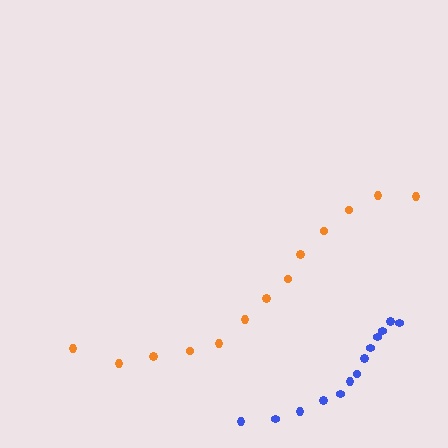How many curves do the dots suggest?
There are 2 distinct paths.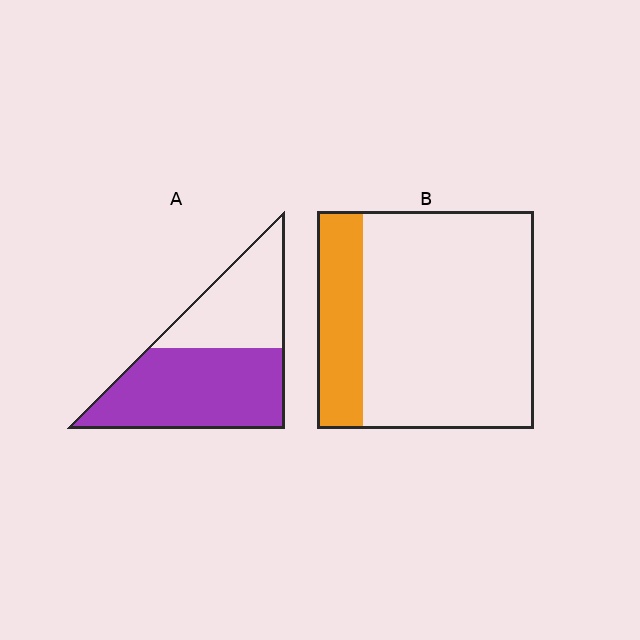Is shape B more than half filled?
No.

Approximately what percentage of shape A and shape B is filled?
A is approximately 60% and B is approximately 20%.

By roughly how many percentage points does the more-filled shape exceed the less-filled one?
By roughly 40 percentage points (A over B).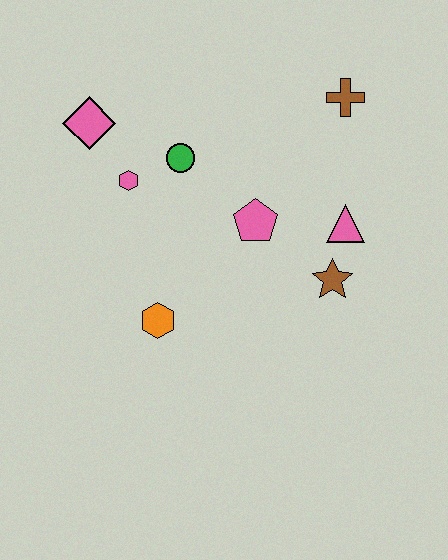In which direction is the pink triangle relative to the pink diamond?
The pink triangle is to the right of the pink diamond.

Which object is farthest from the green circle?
The brown star is farthest from the green circle.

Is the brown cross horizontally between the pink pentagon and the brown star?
No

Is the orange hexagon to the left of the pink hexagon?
No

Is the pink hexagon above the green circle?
No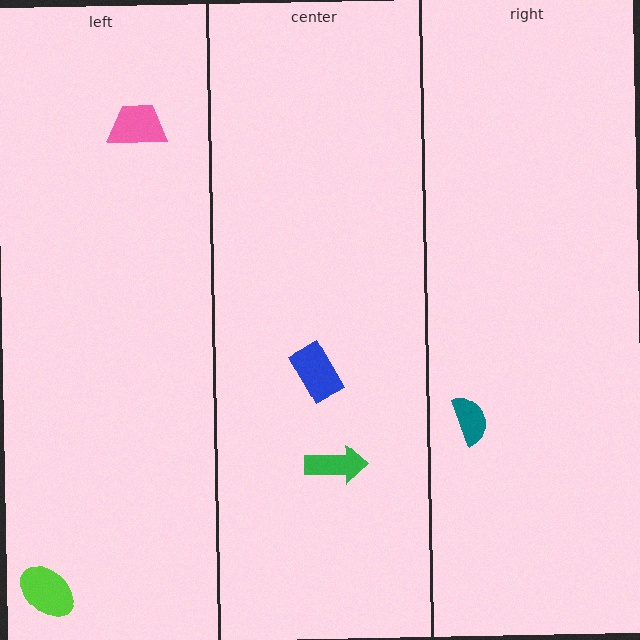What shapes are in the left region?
The pink trapezoid, the lime ellipse.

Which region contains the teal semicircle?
The right region.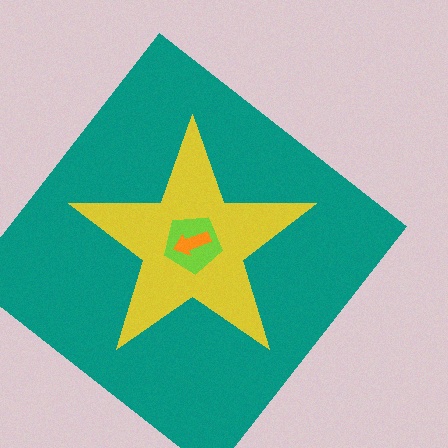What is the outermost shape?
The teal diamond.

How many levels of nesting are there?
4.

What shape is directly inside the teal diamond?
The yellow star.